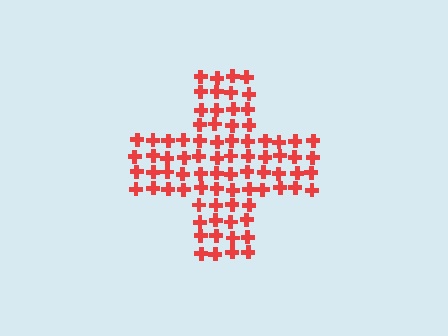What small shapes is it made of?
It is made of small crosses.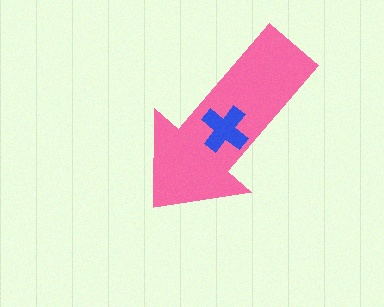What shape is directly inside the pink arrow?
The blue cross.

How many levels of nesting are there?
2.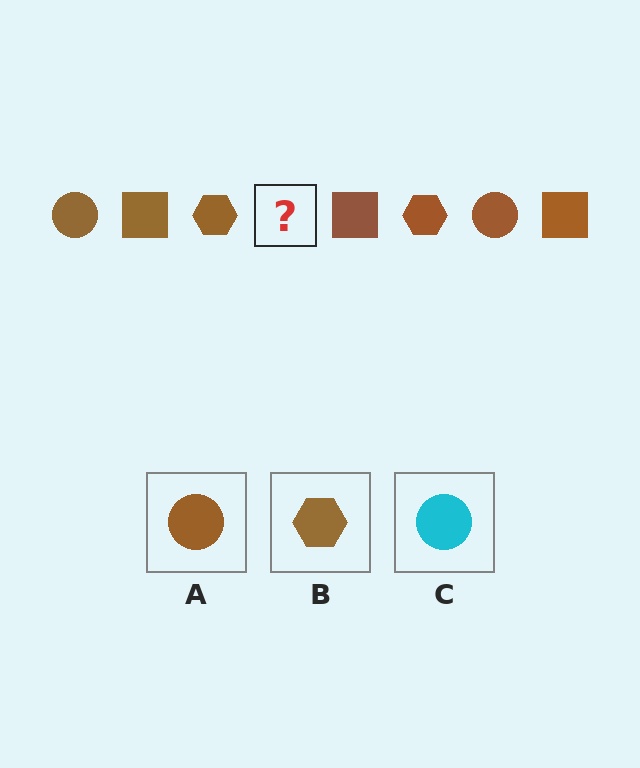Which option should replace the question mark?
Option A.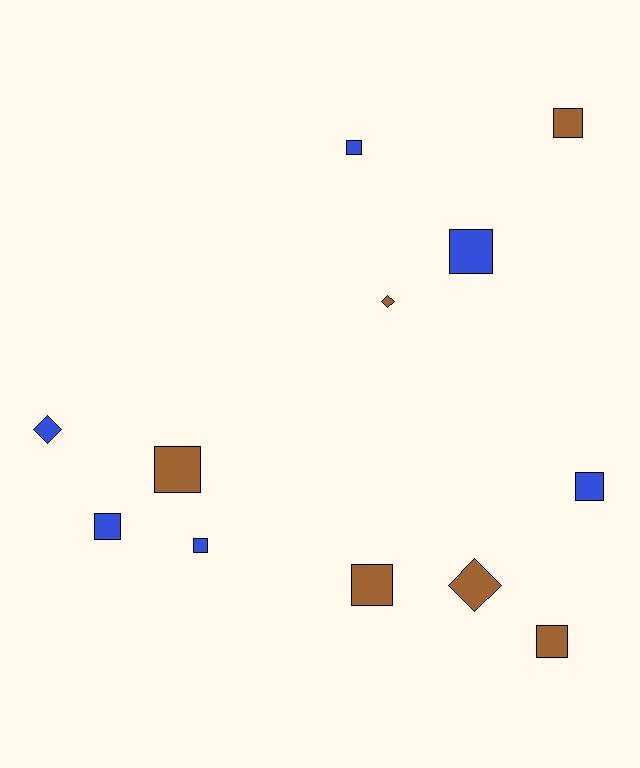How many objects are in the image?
There are 12 objects.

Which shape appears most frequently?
Square, with 9 objects.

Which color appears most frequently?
Brown, with 6 objects.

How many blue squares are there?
There are 5 blue squares.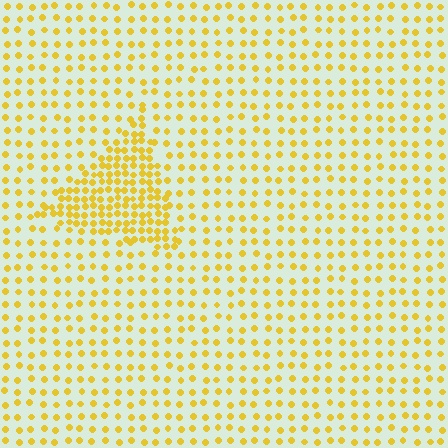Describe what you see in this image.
The image contains small yellow elements arranged at two different densities. A triangle-shaped region is visible where the elements are more densely packed than the surrounding area.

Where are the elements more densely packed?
The elements are more densely packed inside the triangle boundary.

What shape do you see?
I see a triangle.